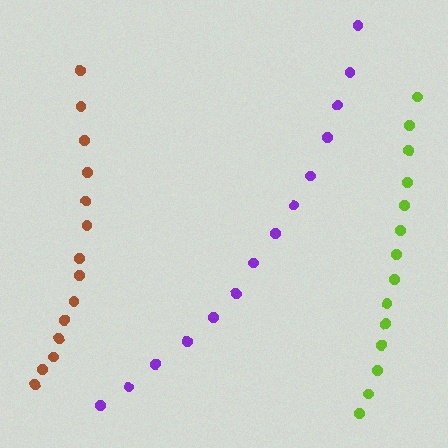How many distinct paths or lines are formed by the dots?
There are 3 distinct paths.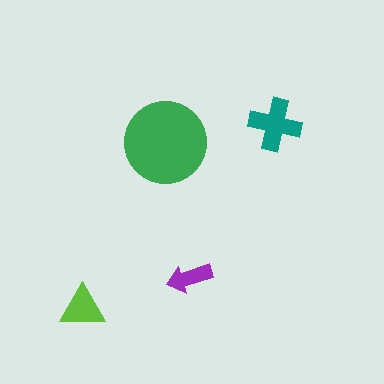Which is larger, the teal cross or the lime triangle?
The teal cross.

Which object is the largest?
The green circle.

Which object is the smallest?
The purple arrow.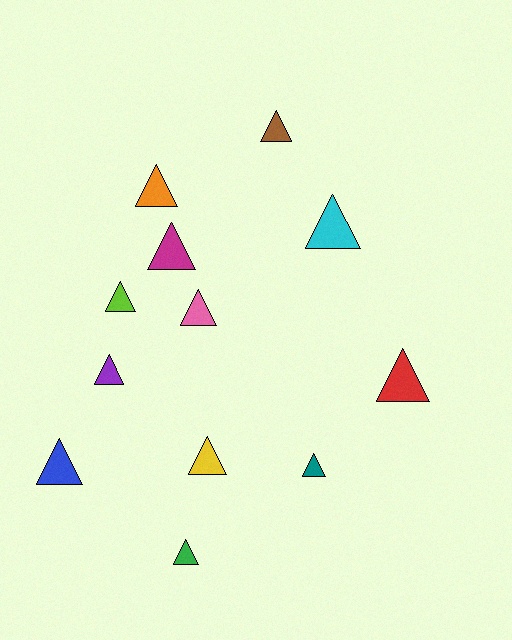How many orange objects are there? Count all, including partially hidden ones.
There is 1 orange object.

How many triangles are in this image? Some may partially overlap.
There are 12 triangles.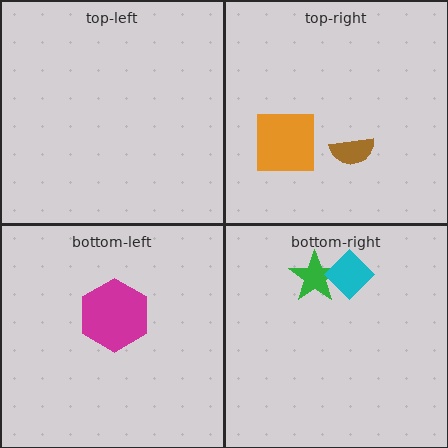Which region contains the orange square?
The top-right region.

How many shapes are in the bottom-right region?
2.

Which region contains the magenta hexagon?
The bottom-left region.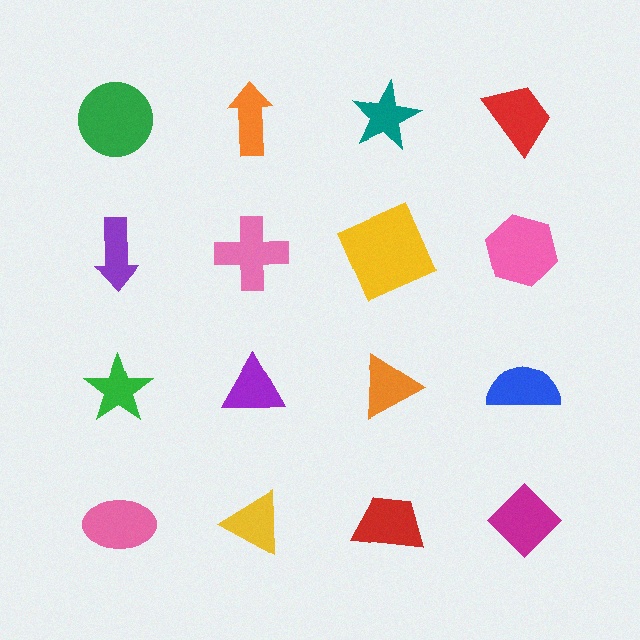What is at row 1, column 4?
A red trapezoid.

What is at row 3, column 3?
An orange triangle.